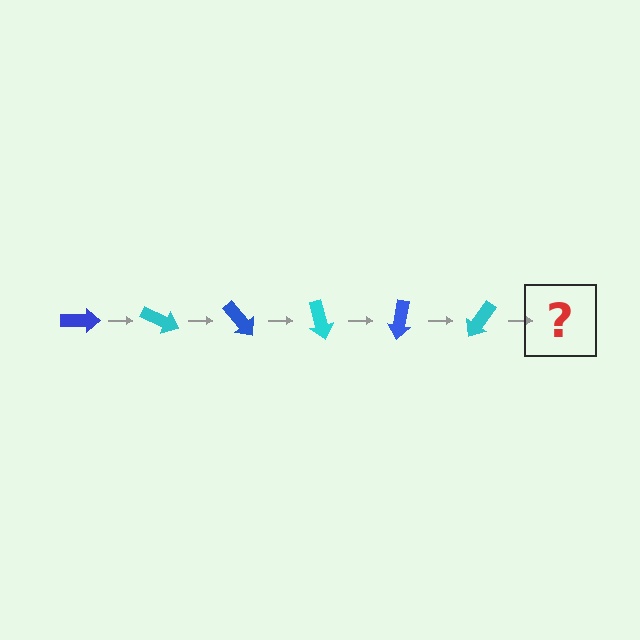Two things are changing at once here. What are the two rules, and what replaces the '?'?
The two rules are that it rotates 25 degrees each step and the color cycles through blue and cyan. The '?' should be a blue arrow, rotated 150 degrees from the start.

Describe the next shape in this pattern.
It should be a blue arrow, rotated 150 degrees from the start.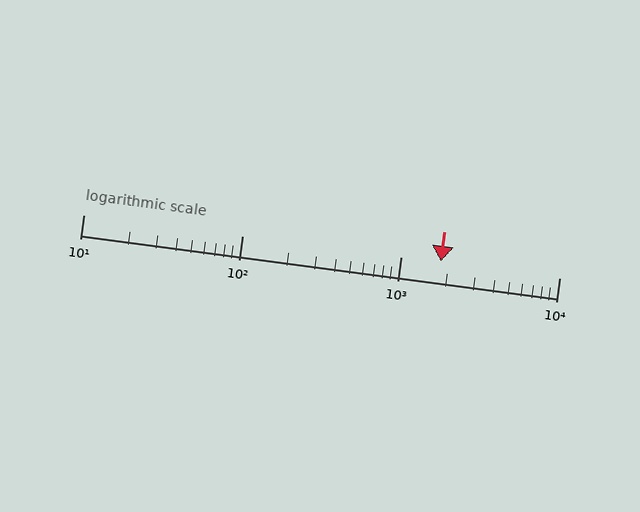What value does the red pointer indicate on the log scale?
The pointer indicates approximately 1800.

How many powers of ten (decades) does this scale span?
The scale spans 3 decades, from 10 to 10000.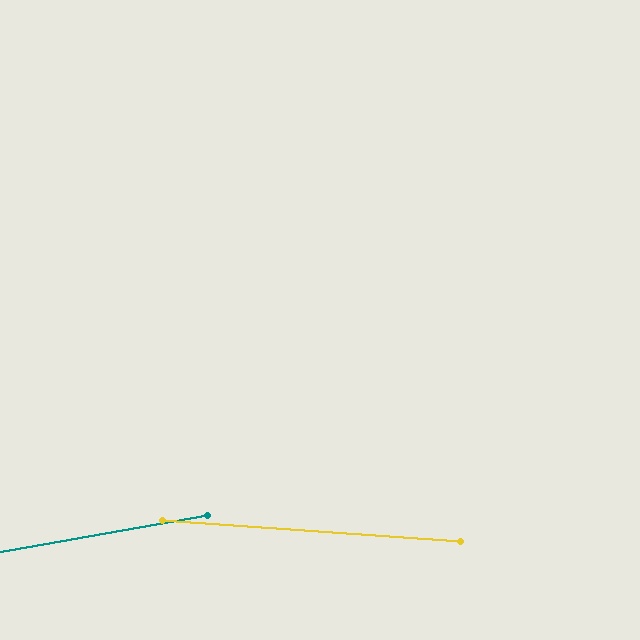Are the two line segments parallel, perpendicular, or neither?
Neither parallel nor perpendicular — they differ by about 14°.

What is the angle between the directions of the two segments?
Approximately 14 degrees.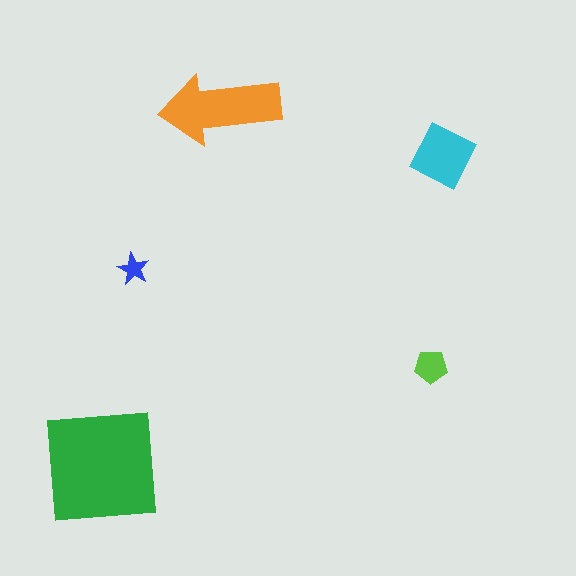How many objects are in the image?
There are 5 objects in the image.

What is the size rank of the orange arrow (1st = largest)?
2nd.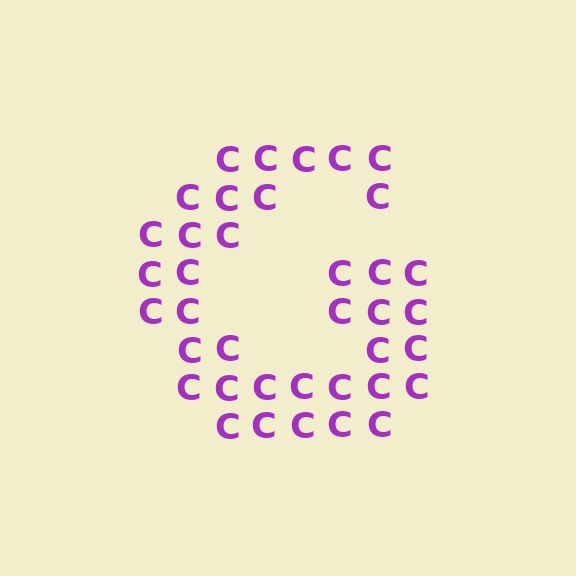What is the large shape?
The large shape is the letter G.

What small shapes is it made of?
It is made of small letter C's.